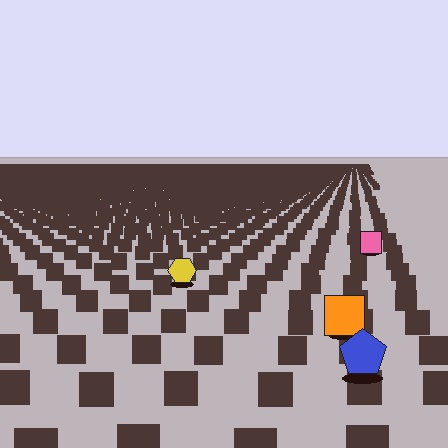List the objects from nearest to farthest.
From nearest to farthest: the blue pentagon, the orange square, the yellow hexagon, the pink square.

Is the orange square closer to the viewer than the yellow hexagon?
Yes. The orange square is closer — you can tell from the texture gradient: the ground texture is coarser near it.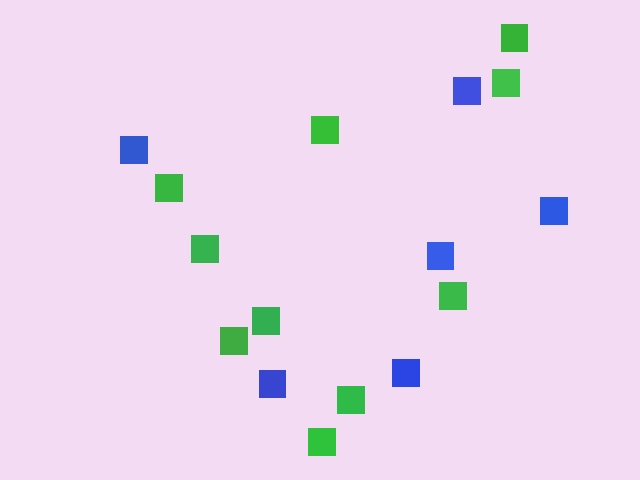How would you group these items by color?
There are 2 groups: one group of green squares (10) and one group of blue squares (6).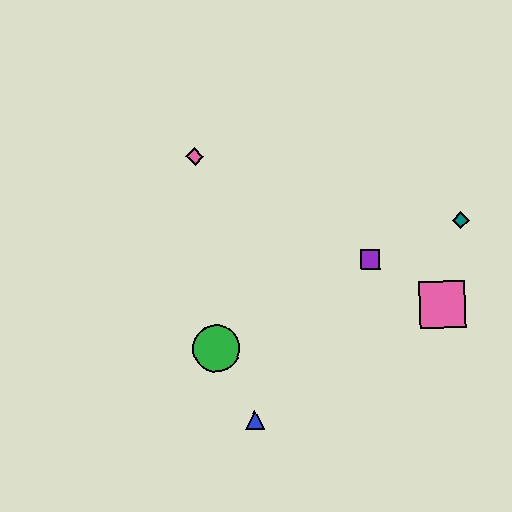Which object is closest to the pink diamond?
The green circle is closest to the pink diamond.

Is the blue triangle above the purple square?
No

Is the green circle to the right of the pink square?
No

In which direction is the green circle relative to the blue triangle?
The green circle is above the blue triangle.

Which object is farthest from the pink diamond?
The pink square is farthest from the pink diamond.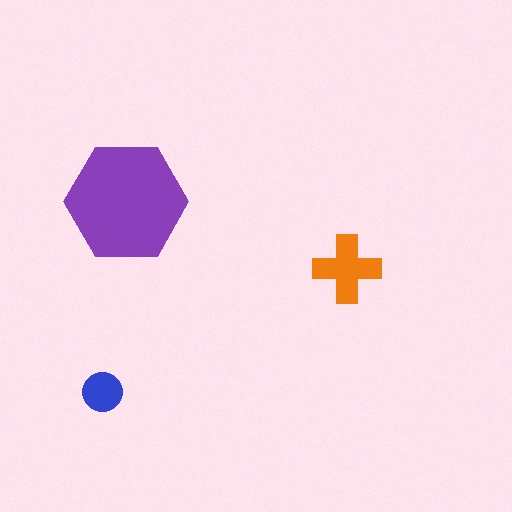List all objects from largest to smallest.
The purple hexagon, the orange cross, the blue circle.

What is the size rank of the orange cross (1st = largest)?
2nd.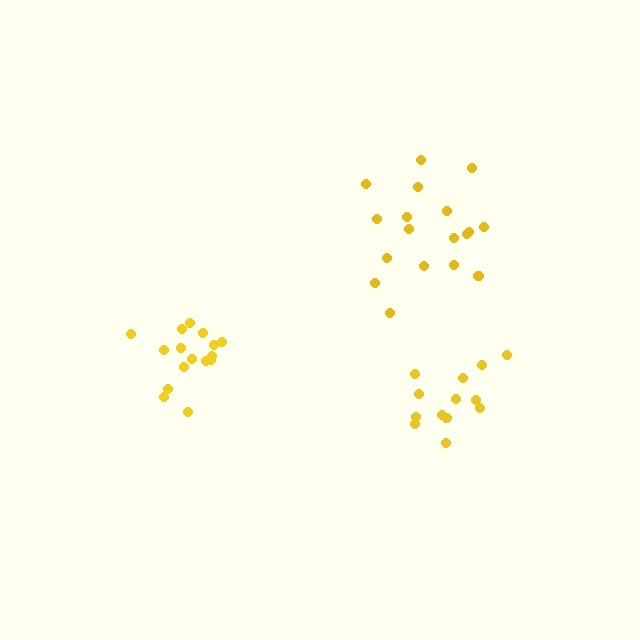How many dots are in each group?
Group 1: 16 dots, Group 2: 14 dots, Group 3: 18 dots (48 total).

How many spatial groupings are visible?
There are 3 spatial groupings.